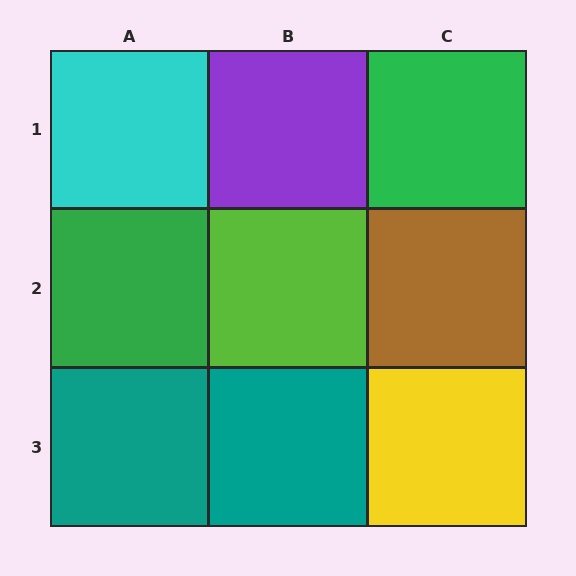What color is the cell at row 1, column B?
Purple.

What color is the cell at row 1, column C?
Green.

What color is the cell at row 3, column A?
Teal.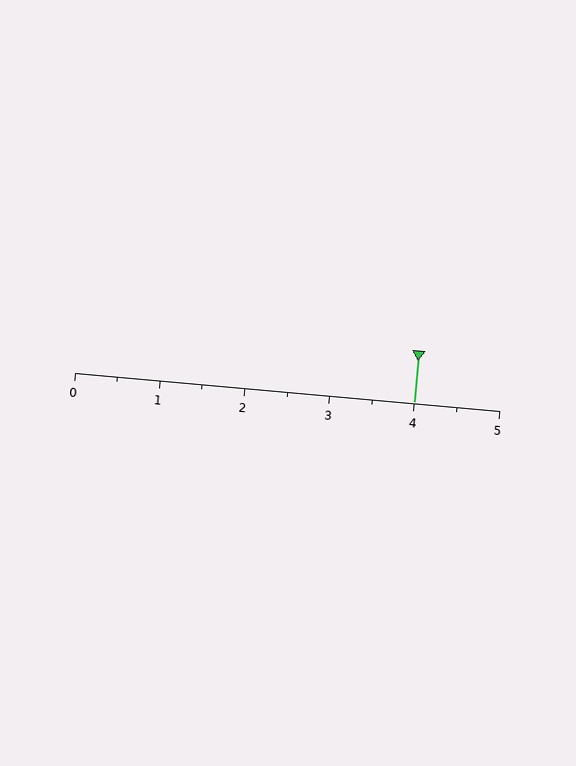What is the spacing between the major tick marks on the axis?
The major ticks are spaced 1 apart.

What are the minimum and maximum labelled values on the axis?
The axis runs from 0 to 5.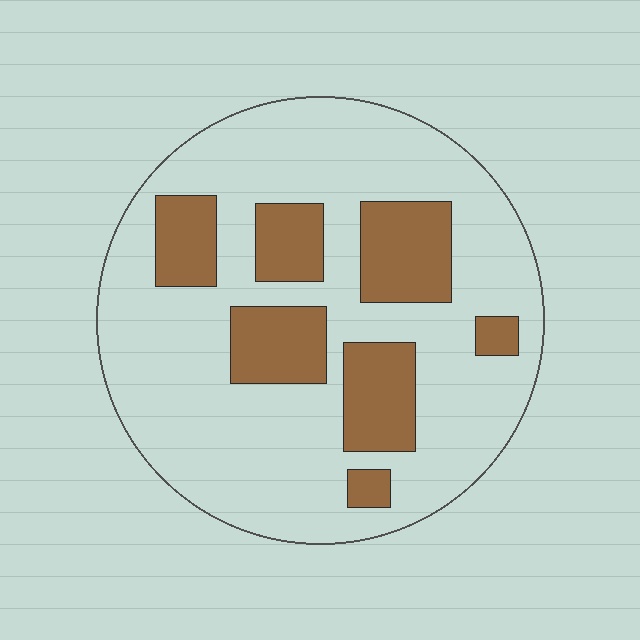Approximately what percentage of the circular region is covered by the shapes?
Approximately 25%.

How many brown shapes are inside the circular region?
7.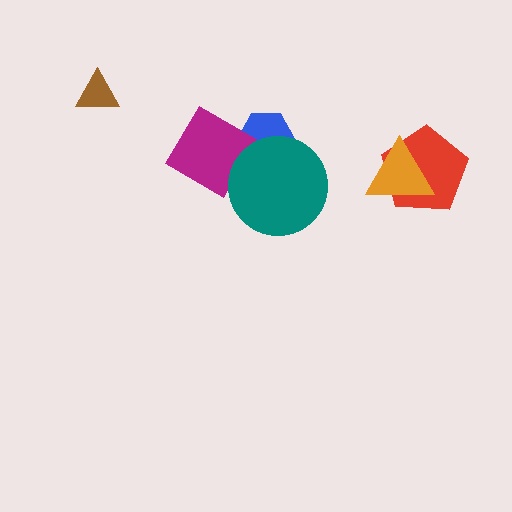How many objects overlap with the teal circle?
2 objects overlap with the teal circle.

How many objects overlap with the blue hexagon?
2 objects overlap with the blue hexagon.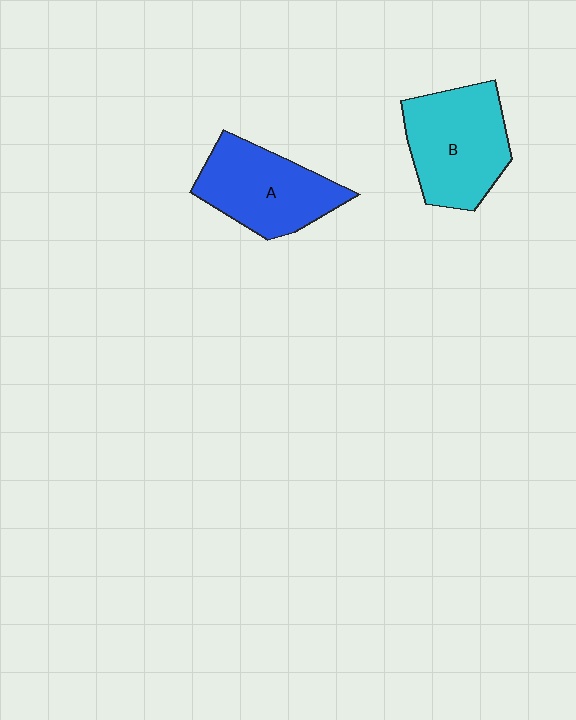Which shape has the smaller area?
Shape A (blue).